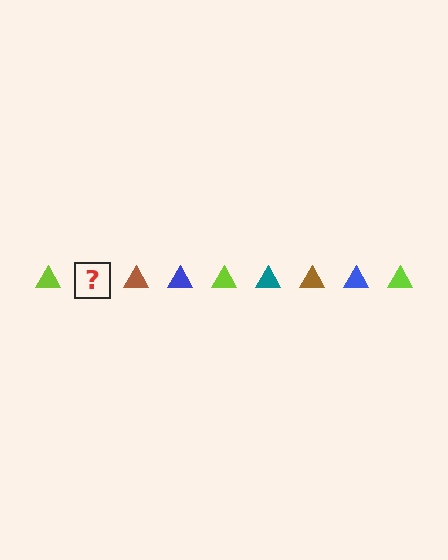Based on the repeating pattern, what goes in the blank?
The blank should be a teal triangle.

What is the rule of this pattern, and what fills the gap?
The rule is that the pattern cycles through lime, teal, brown, blue triangles. The gap should be filled with a teal triangle.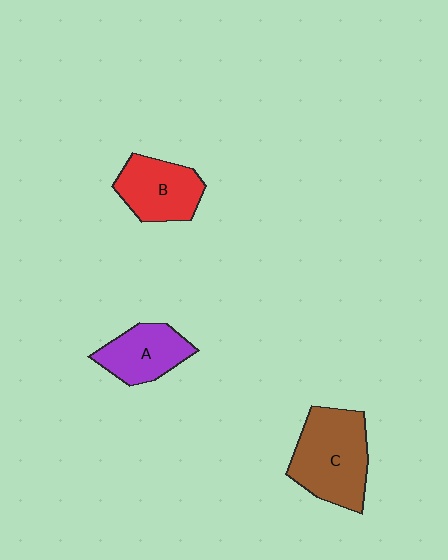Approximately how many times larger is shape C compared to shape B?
Approximately 1.4 times.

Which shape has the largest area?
Shape C (brown).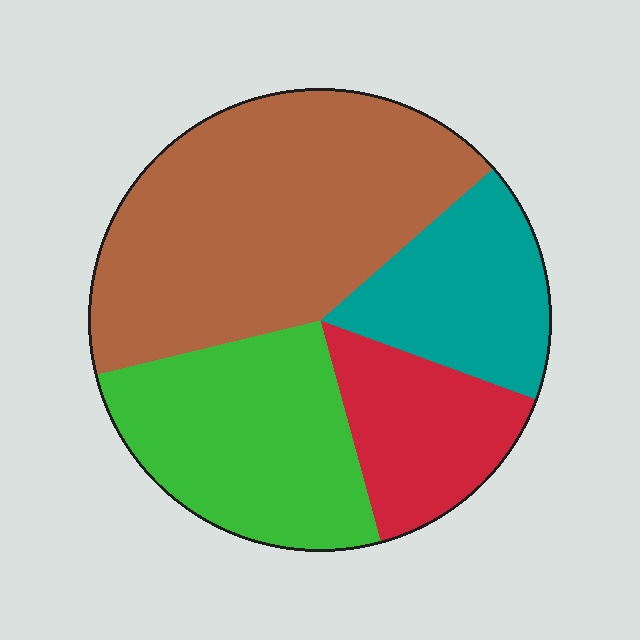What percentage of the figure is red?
Red takes up about one sixth (1/6) of the figure.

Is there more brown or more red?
Brown.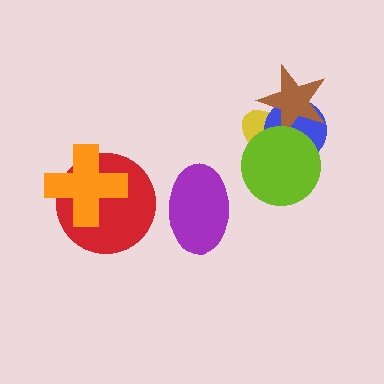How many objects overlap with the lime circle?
3 objects overlap with the lime circle.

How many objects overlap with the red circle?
1 object overlaps with the red circle.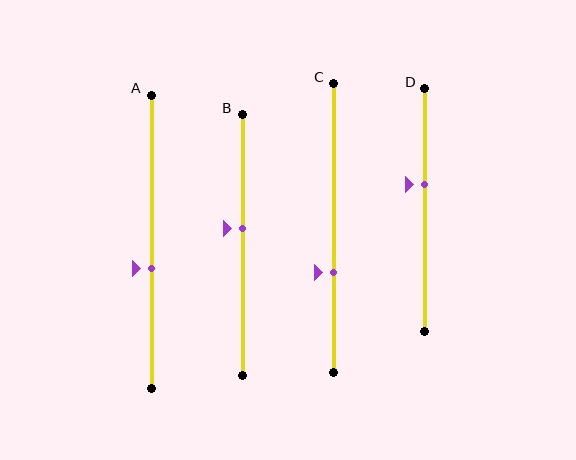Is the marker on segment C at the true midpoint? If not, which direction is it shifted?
No, the marker on segment C is shifted downward by about 16% of the segment length.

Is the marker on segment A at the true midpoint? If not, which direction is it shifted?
No, the marker on segment A is shifted downward by about 9% of the segment length.